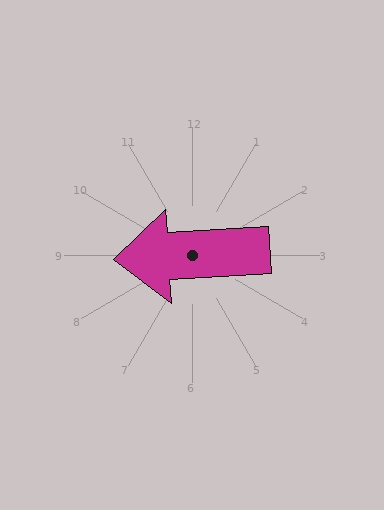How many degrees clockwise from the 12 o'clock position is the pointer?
Approximately 267 degrees.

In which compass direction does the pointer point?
West.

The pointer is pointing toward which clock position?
Roughly 9 o'clock.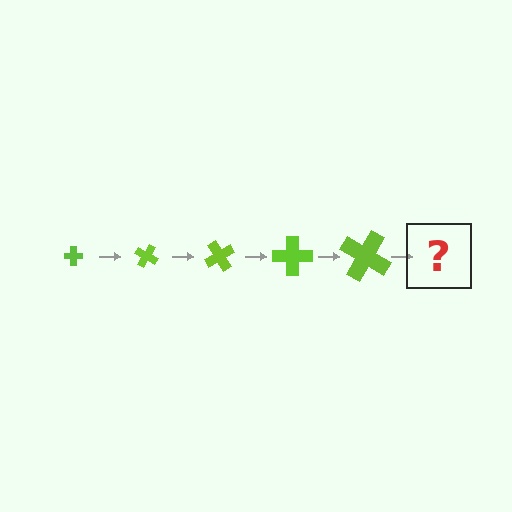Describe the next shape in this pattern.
It should be a cross, larger than the previous one and rotated 150 degrees from the start.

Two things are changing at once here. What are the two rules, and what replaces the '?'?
The two rules are that the cross grows larger each step and it rotates 30 degrees each step. The '?' should be a cross, larger than the previous one and rotated 150 degrees from the start.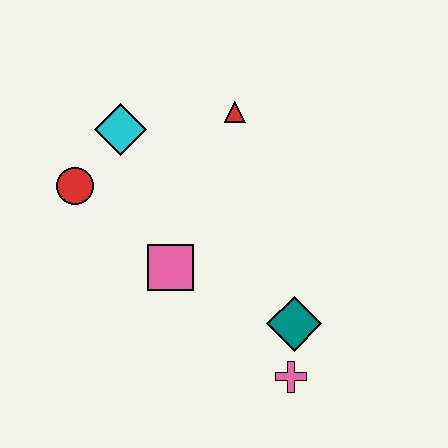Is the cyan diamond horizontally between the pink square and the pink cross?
No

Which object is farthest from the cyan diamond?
The pink cross is farthest from the cyan diamond.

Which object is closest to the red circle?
The cyan diamond is closest to the red circle.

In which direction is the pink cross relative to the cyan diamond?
The pink cross is below the cyan diamond.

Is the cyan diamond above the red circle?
Yes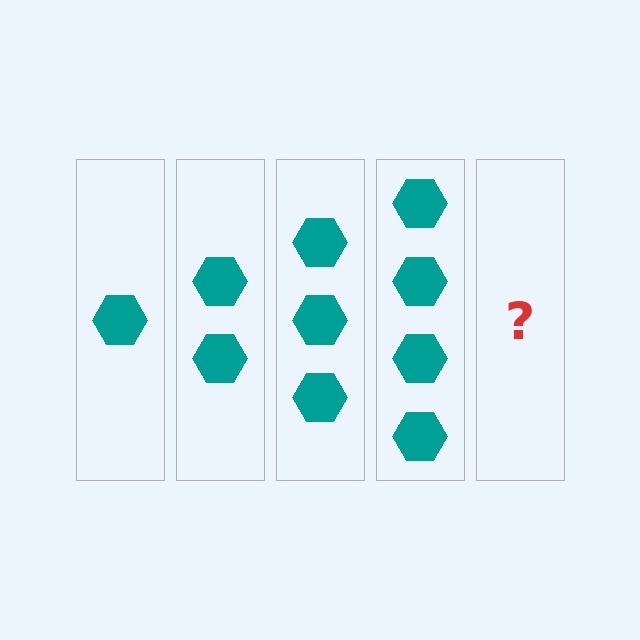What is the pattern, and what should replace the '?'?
The pattern is that each step adds one more hexagon. The '?' should be 5 hexagons.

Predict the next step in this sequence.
The next step is 5 hexagons.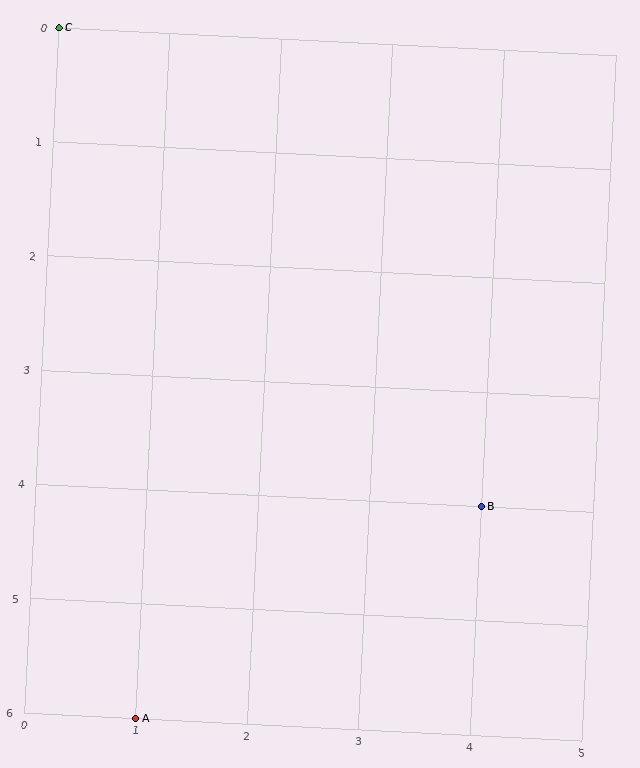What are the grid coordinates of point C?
Point C is at grid coordinates (0, 0).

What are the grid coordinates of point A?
Point A is at grid coordinates (1, 6).